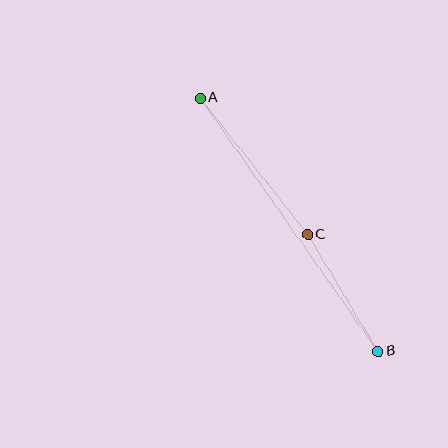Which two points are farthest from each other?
Points A and B are farthest from each other.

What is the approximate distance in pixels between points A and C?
The distance between A and C is approximately 173 pixels.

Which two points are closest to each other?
Points B and C are closest to each other.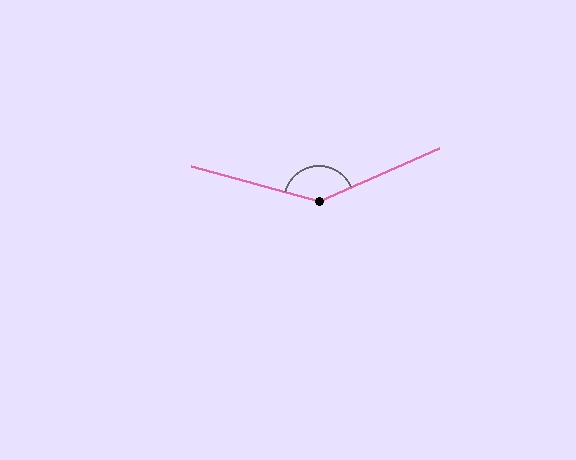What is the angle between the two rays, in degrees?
Approximately 141 degrees.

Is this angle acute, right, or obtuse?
It is obtuse.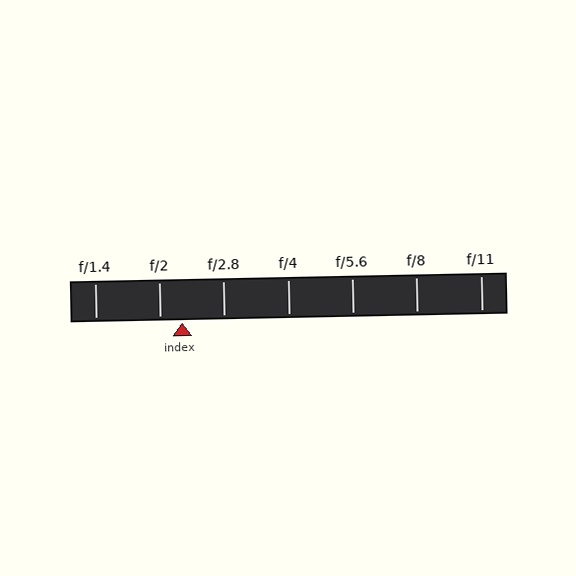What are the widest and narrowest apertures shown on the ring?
The widest aperture shown is f/1.4 and the narrowest is f/11.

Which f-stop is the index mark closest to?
The index mark is closest to f/2.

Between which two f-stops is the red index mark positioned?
The index mark is between f/2 and f/2.8.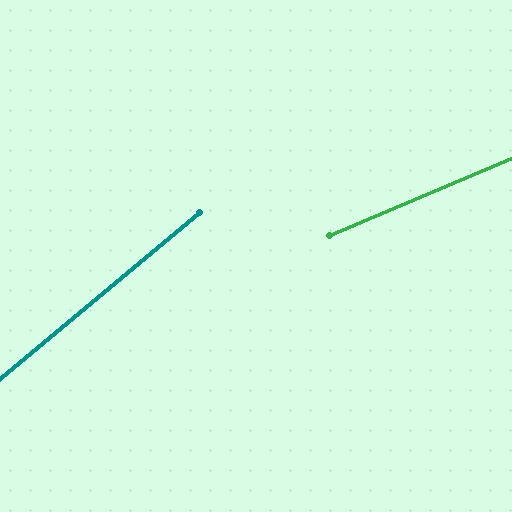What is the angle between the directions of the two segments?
Approximately 17 degrees.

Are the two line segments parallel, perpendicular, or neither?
Neither parallel nor perpendicular — they differ by about 17°.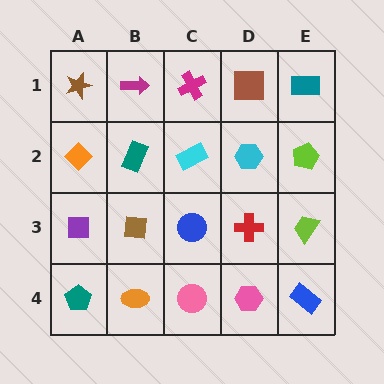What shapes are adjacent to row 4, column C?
A blue circle (row 3, column C), an orange ellipse (row 4, column B), a pink hexagon (row 4, column D).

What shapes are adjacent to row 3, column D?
A cyan hexagon (row 2, column D), a pink hexagon (row 4, column D), a blue circle (row 3, column C), a lime trapezoid (row 3, column E).